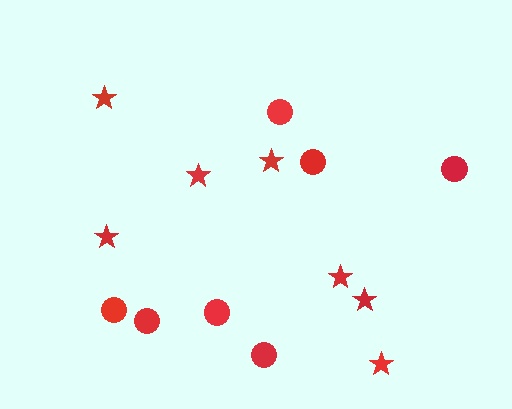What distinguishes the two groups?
There are 2 groups: one group of circles (7) and one group of stars (7).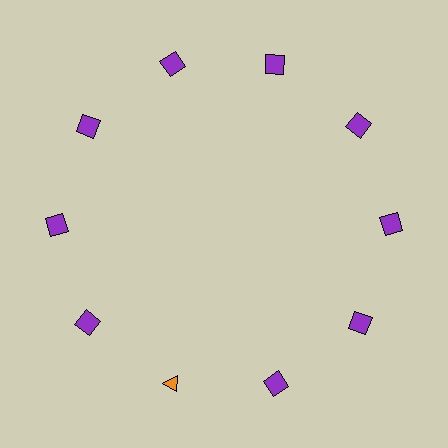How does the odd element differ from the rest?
It differs in both color (orange instead of purple) and shape (triangle instead of square).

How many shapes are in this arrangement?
There are 10 shapes arranged in a ring pattern.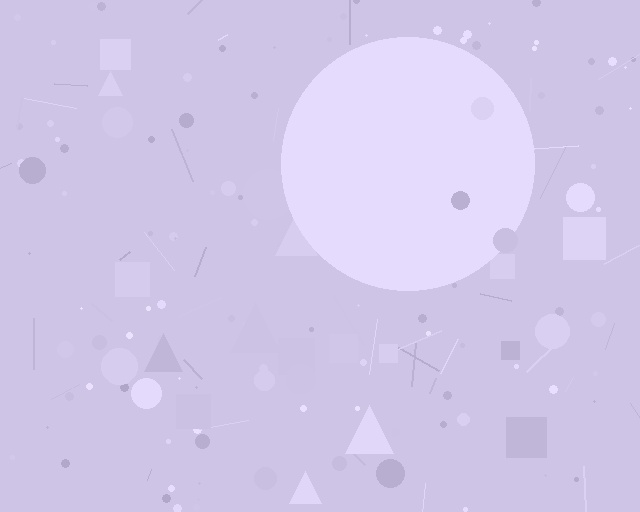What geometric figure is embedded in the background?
A circle is embedded in the background.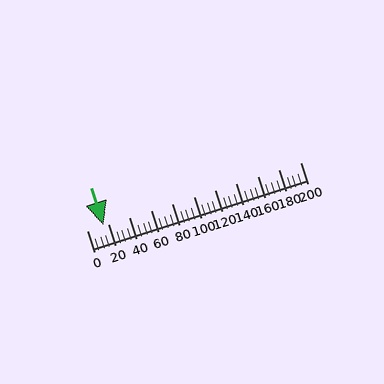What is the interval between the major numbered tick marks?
The major tick marks are spaced 20 units apart.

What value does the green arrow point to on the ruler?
The green arrow points to approximately 16.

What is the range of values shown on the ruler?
The ruler shows values from 0 to 200.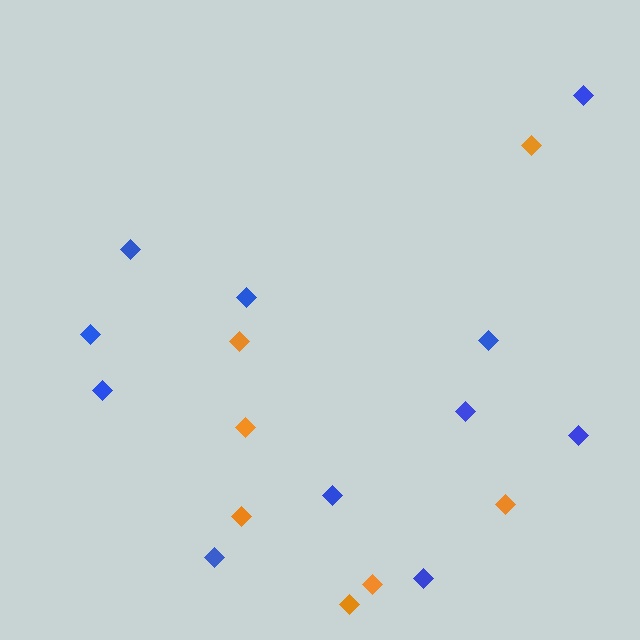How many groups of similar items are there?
There are 2 groups: one group of blue diamonds (11) and one group of orange diamonds (7).